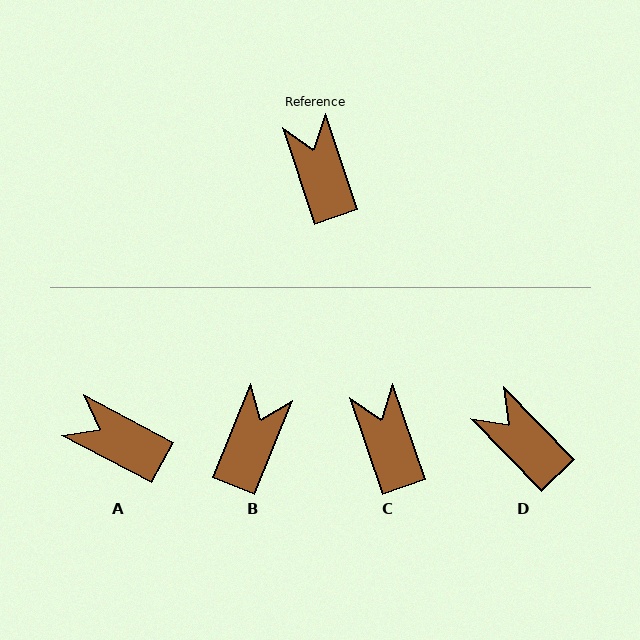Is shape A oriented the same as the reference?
No, it is off by about 43 degrees.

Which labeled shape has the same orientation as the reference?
C.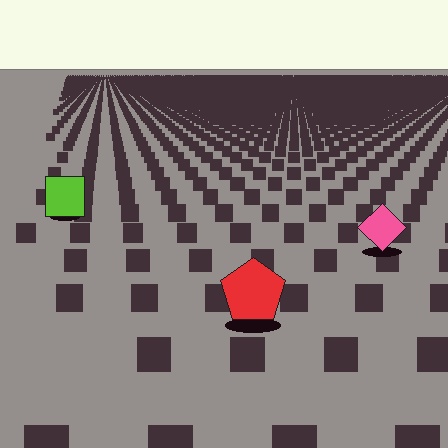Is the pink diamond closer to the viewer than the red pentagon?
No. The red pentagon is closer — you can tell from the texture gradient: the ground texture is coarser near it.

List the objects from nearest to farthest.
From nearest to farthest: the red pentagon, the pink diamond, the lime square.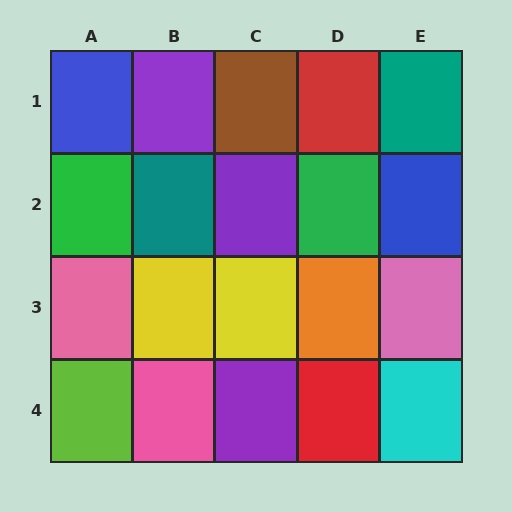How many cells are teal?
2 cells are teal.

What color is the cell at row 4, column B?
Pink.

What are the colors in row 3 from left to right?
Pink, yellow, yellow, orange, pink.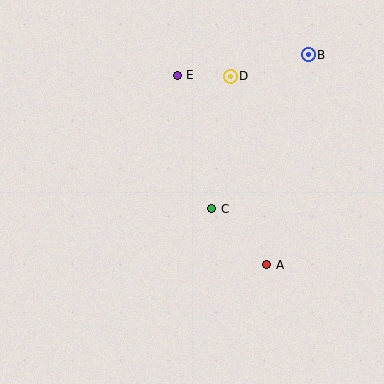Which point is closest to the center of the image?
Point C at (212, 209) is closest to the center.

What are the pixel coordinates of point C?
Point C is at (212, 209).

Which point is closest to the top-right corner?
Point B is closest to the top-right corner.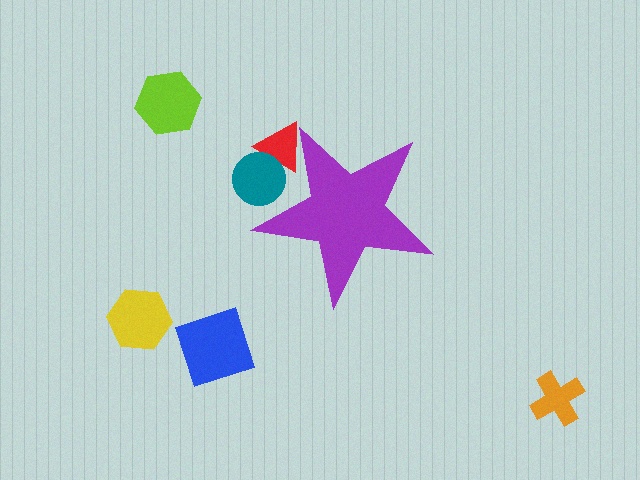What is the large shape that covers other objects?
A purple star.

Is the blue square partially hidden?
No, the blue square is fully visible.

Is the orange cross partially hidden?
No, the orange cross is fully visible.